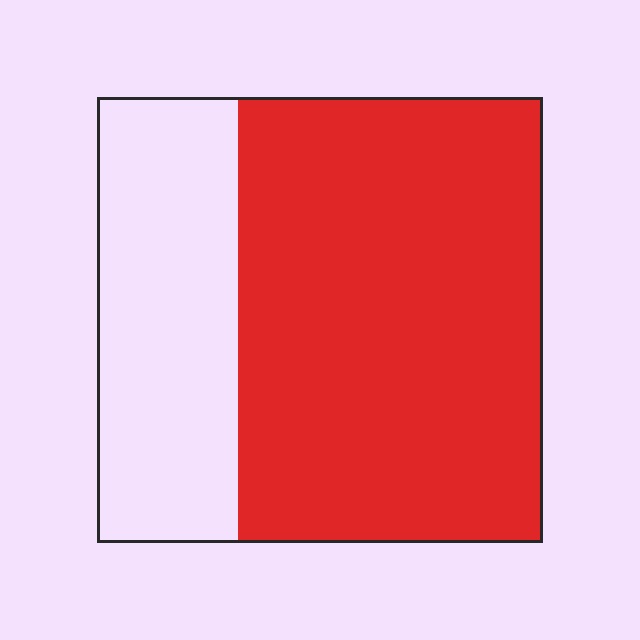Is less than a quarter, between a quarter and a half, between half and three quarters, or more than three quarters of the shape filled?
Between half and three quarters.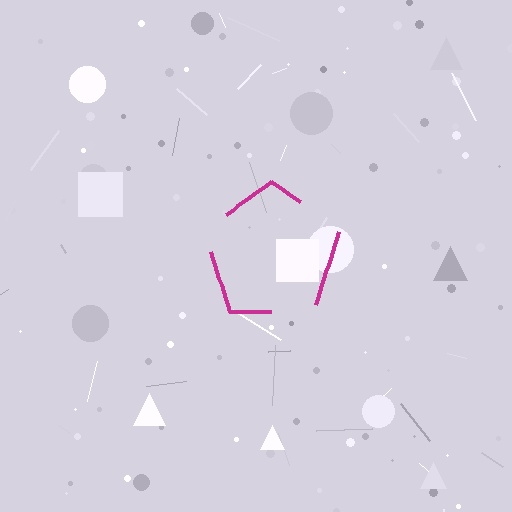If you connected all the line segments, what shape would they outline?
They would outline a pentagon.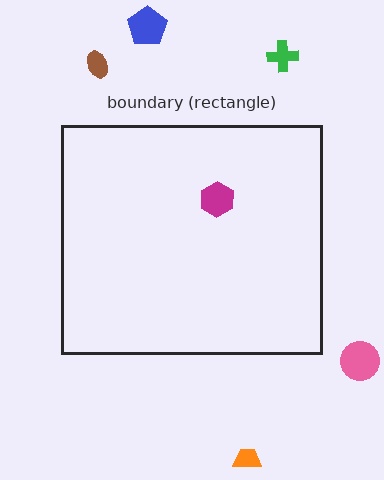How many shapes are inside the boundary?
1 inside, 5 outside.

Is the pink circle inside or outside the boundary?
Outside.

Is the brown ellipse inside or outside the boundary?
Outside.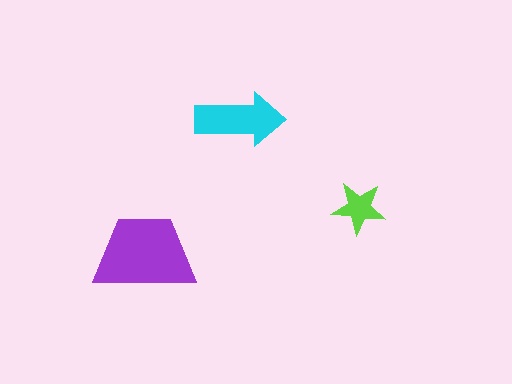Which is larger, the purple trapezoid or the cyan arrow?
The purple trapezoid.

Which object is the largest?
The purple trapezoid.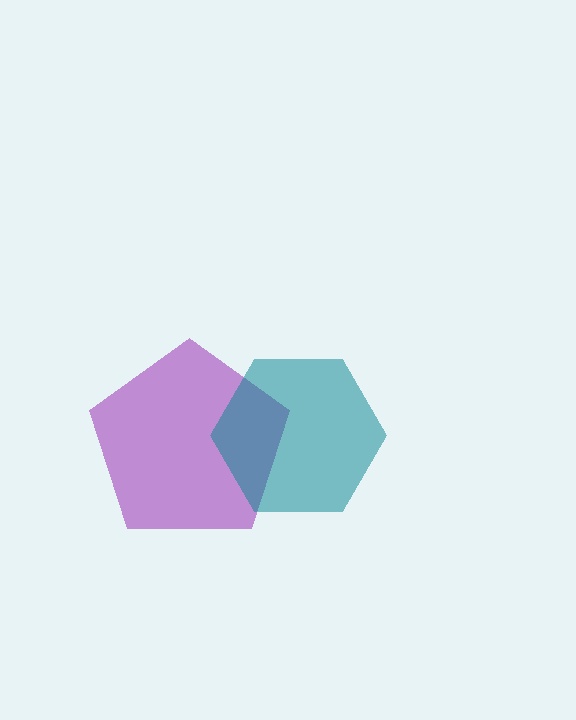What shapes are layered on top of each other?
The layered shapes are: a purple pentagon, a teal hexagon.